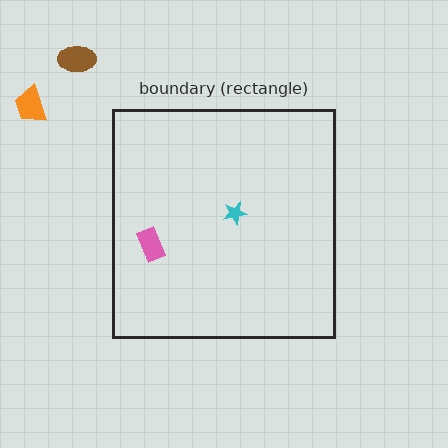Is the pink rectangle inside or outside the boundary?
Inside.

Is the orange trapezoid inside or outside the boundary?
Outside.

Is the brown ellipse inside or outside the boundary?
Outside.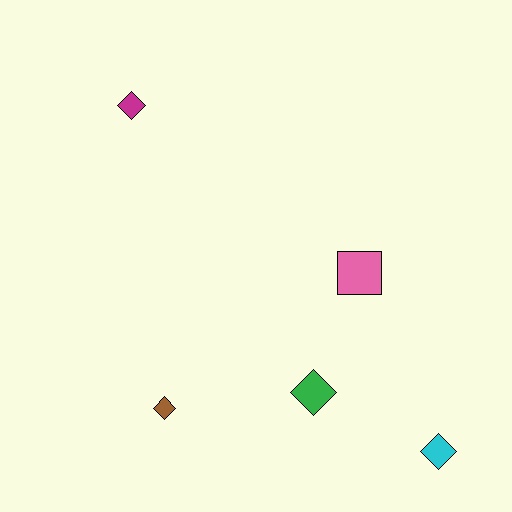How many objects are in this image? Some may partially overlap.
There are 5 objects.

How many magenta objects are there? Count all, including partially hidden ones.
There is 1 magenta object.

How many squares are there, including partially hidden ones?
There is 1 square.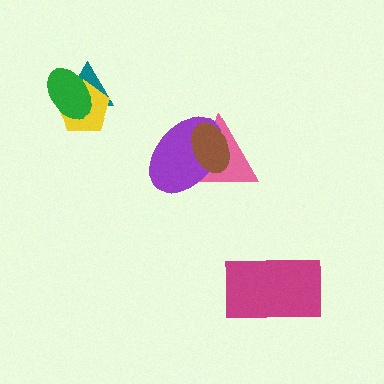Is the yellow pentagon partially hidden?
Yes, it is partially covered by another shape.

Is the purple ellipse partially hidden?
Yes, it is partially covered by another shape.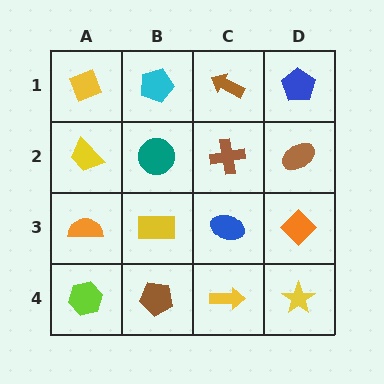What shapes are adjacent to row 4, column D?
An orange diamond (row 3, column D), a yellow arrow (row 4, column C).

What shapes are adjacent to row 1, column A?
A yellow trapezoid (row 2, column A), a cyan pentagon (row 1, column B).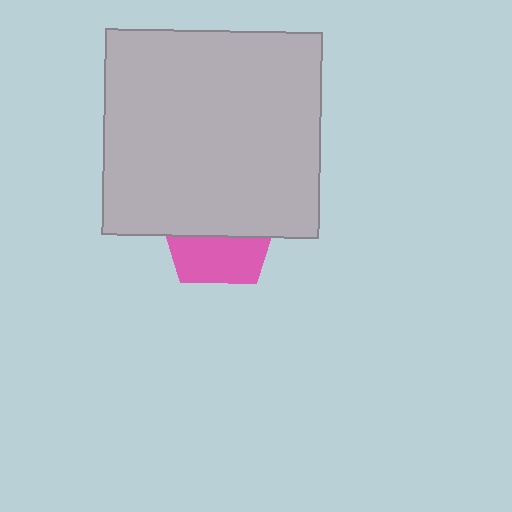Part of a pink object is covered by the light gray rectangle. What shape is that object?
It is a pentagon.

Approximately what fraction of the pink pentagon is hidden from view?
Roughly 58% of the pink pentagon is hidden behind the light gray rectangle.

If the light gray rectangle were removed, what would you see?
You would see the complete pink pentagon.